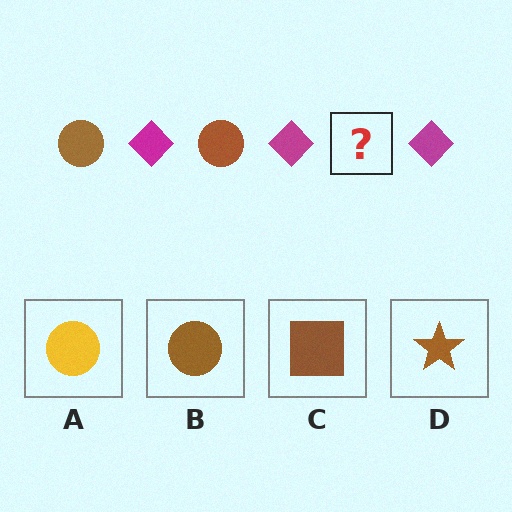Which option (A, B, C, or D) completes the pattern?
B.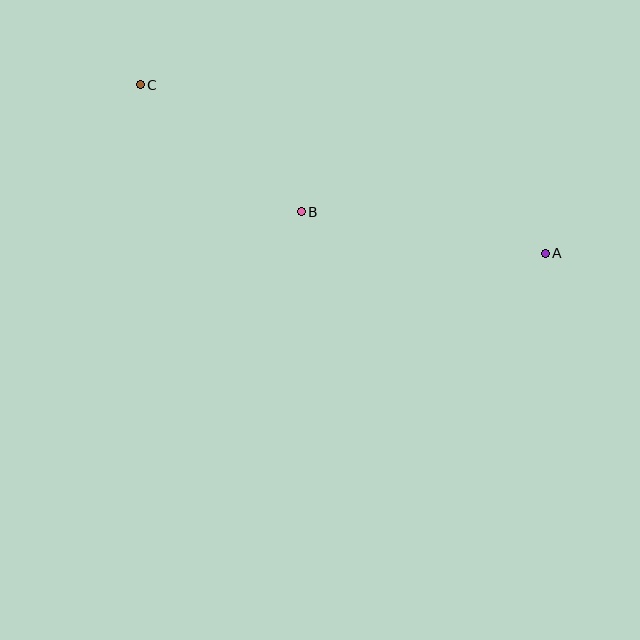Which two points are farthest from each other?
Points A and C are farthest from each other.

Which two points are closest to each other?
Points B and C are closest to each other.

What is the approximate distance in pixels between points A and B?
The distance between A and B is approximately 248 pixels.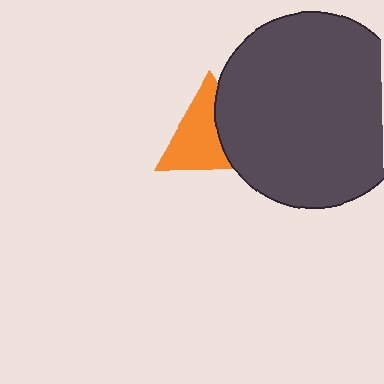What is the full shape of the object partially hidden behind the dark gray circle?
The partially hidden object is an orange triangle.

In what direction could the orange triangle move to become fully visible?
The orange triangle could move left. That would shift it out from behind the dark gray circle entirely.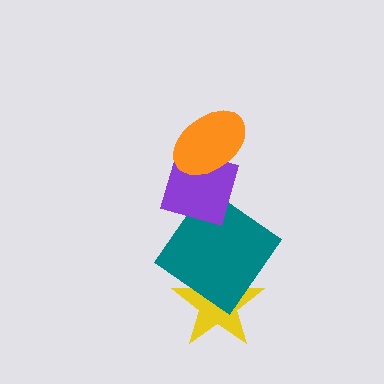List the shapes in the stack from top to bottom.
From top to bottom: the orange ellipse, the purple diamond, the teal diamond, the yellow star.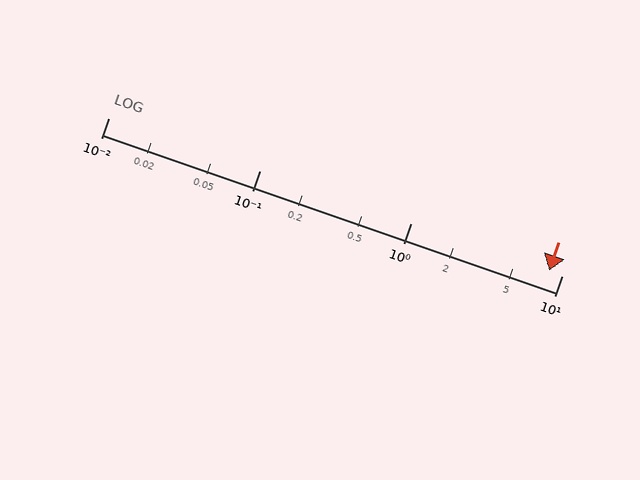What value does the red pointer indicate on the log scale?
The pointer indicates approximately 8.2.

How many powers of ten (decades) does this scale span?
The scale spans 3 decades, from 0.01 to 10.